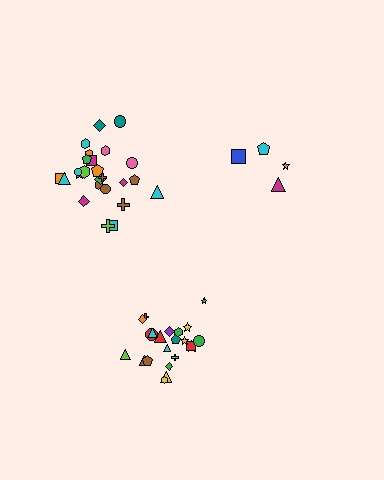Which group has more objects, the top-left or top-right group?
The top-left group.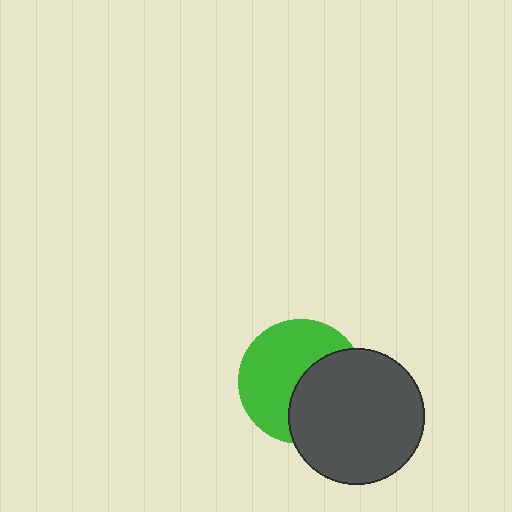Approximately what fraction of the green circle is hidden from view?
Roughly 43% of the green circle is hidden behind the dark gray circle.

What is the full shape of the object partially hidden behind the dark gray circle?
The partially hidden object is a green circle.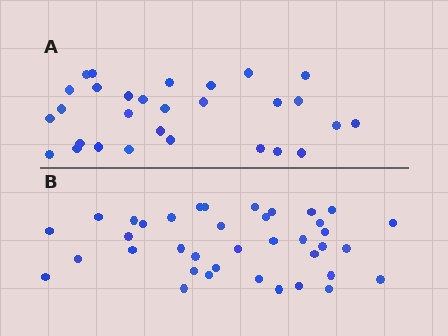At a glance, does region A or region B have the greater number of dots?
Region B (the bottom region) has more dots.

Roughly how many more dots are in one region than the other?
Region B has roughly 8 or so more dots than region A.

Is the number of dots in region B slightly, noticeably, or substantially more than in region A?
Region B has noticeably more, but not dramatically so. The ratio is roughly 1.3 to 1.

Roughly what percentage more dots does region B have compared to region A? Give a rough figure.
About 30% more.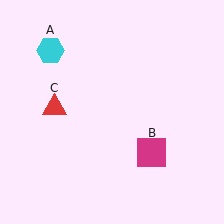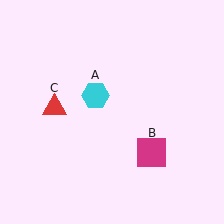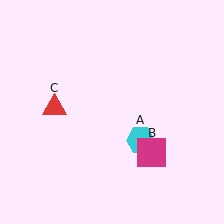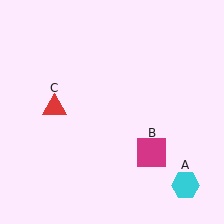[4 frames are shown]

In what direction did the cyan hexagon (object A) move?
The cyan hexagon (object A) moved down and to the right.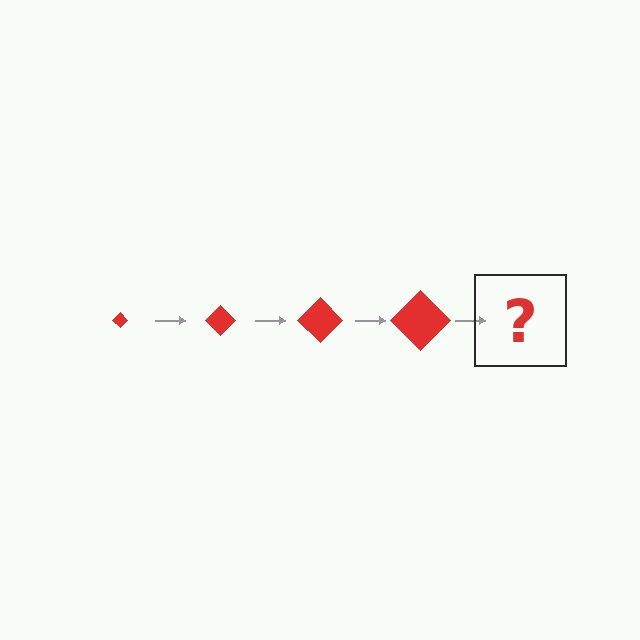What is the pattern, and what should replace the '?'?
The pattern is that the diamond gets progressively larger each step. The '?' should be a red diamond, larger than the previous one.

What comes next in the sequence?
The next element should be a red diamond, larger than the previous one.